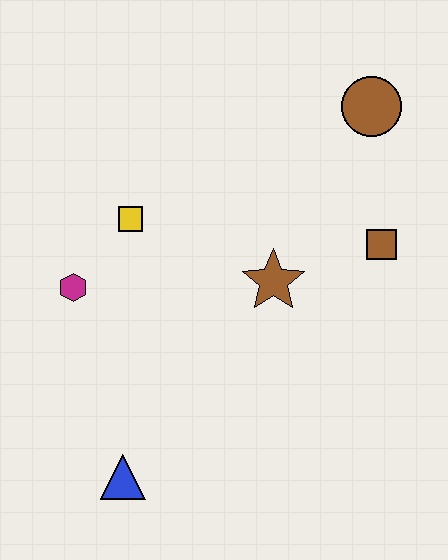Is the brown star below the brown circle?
Yes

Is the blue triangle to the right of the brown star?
No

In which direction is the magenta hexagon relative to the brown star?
The magenta hexagon is to the left of the brown star.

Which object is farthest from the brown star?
The blue triangle is farthest from the brown star.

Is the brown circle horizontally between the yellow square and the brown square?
Yes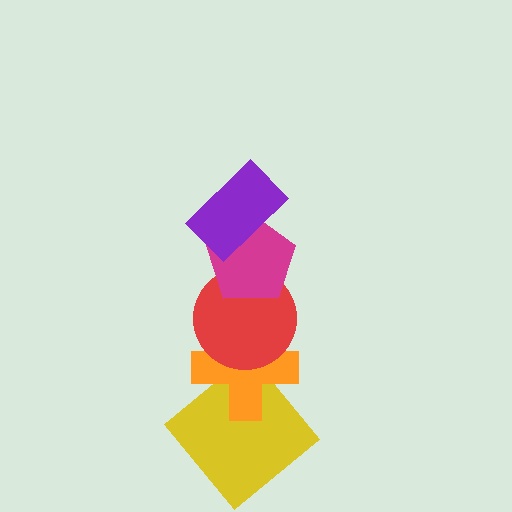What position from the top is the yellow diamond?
The yellow diamond is 5th from the top.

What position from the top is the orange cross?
The orange cross is 4th from the top.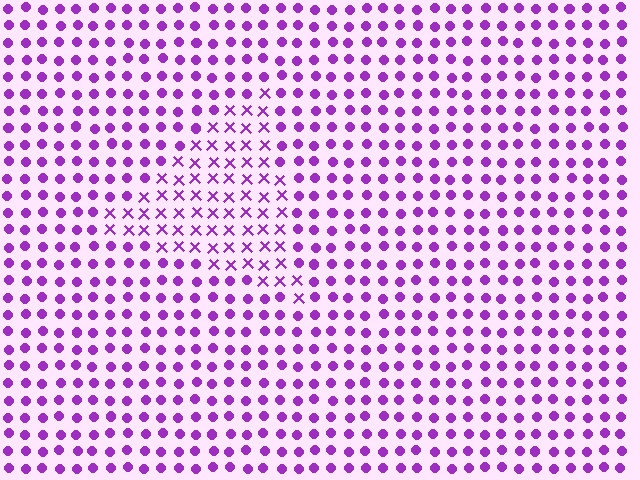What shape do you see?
I see a triangle.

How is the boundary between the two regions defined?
The boundary is defined by a change in element shape: X marks inside vs. circles outside. All elements share the same color and spacing.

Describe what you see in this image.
The image is filled with small purple elements arranged in a uniform grid. A triangle-shaped region contains X marks, while the surrounding area contains circles. The boundary is defined purely by the change in element shape.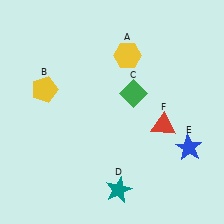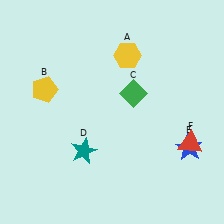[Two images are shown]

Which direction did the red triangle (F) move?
The red triangle (F) moved right.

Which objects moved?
The objects that moved are: the teal star (D), the red triangle (F).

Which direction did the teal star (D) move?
The teal star (D) moved up.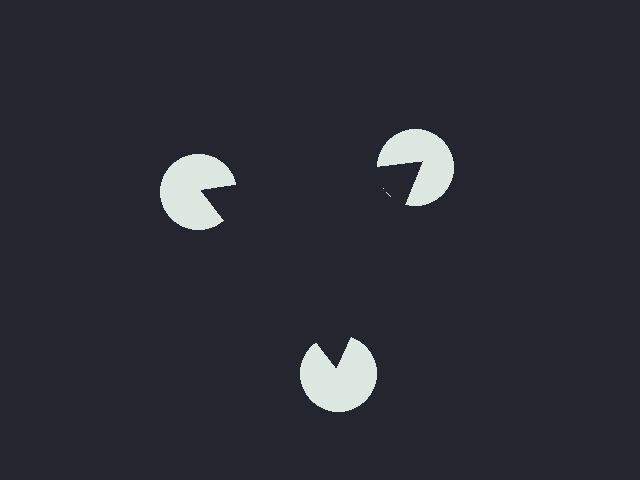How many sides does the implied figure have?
3 sides.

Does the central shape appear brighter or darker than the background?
It typically appears slightly darker than the background, even though no actual brightness change is drawn.